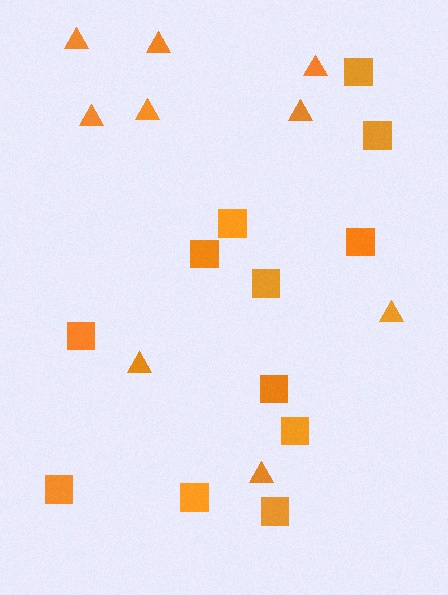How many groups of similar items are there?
There are 2 groups: one group of triangles (9) and one group of squares (12).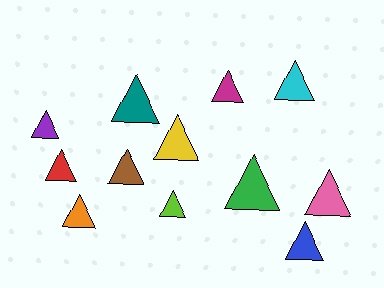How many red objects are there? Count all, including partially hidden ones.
There is 1 red object.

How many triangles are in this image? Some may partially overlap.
There are 12 triangles.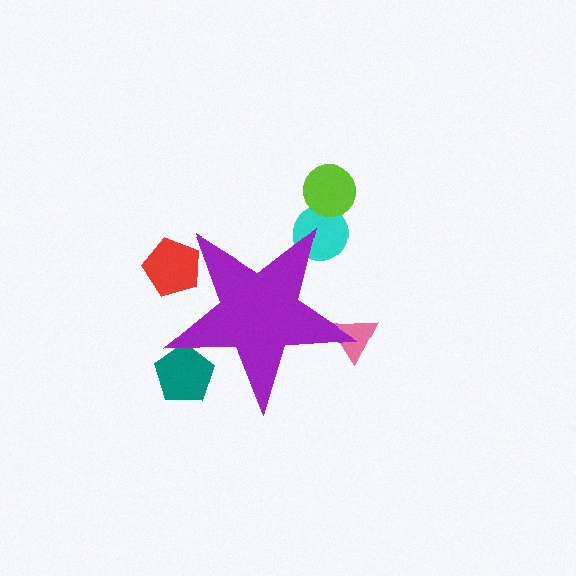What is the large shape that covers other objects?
A purple star.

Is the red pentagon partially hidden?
Yes, the red pentagon is partially hidden behind the purple star.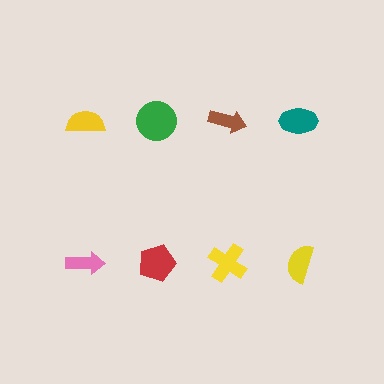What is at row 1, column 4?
A teal ellipse.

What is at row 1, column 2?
A green circle.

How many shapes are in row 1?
4 shapes.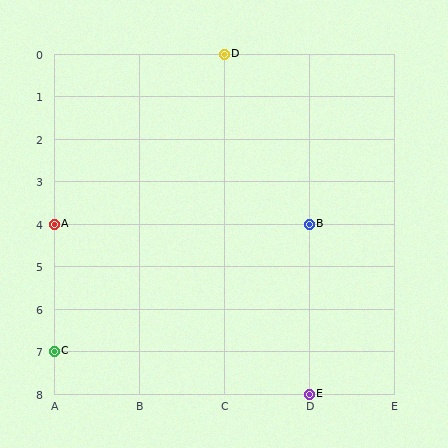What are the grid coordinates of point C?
Point C is at grid coordinates (A, 7).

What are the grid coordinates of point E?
Point E is at grid coordinates (D, 8).